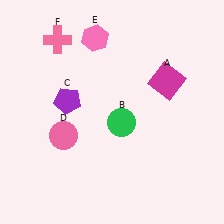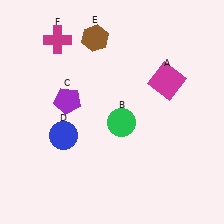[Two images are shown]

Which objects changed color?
D changed from pink to blue. E changed from pink to brown. F changed from pink to magenta.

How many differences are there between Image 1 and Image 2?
There are 3 differences between the two images.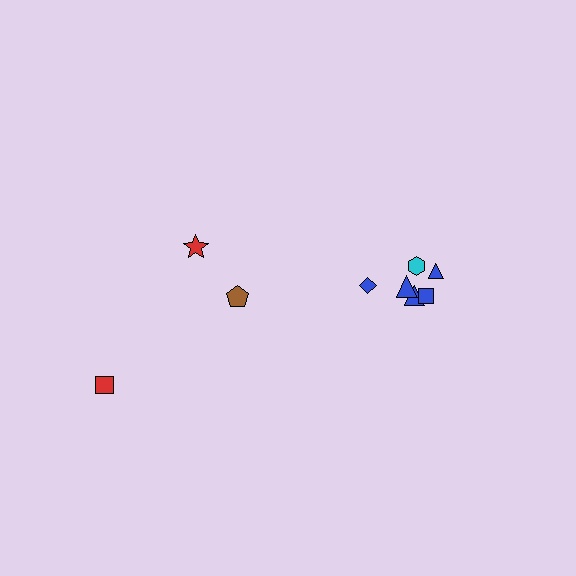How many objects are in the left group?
There are 3 objects.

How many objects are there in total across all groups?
There are 9 objects.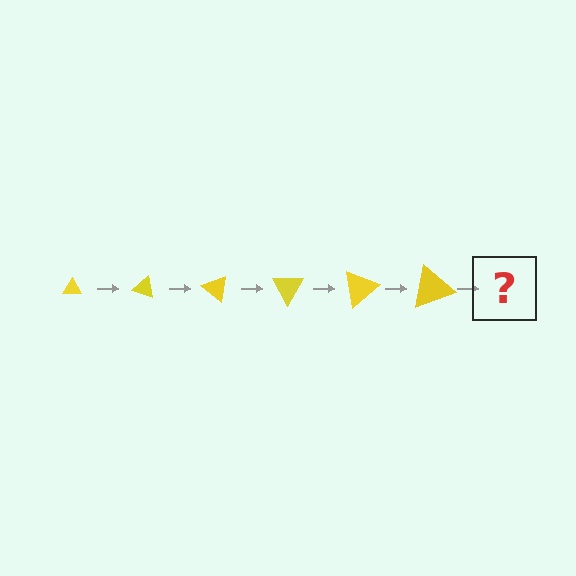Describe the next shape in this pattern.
It should be a triangle, larger than the previous one and rotated 120 degrees from the start.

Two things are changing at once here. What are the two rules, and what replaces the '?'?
The two rules are that the triangle grows larger each step and it rotates 20 degrees each step. The '?' should be a triangle, larger than the previous one and rotated 120 degrees from the start.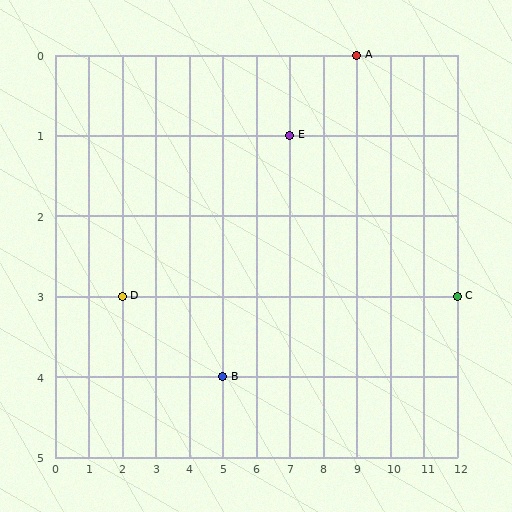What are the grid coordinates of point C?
Point C is at grid coordinates (12, 3).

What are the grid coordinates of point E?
Point E is at grid coordinates (7, 1).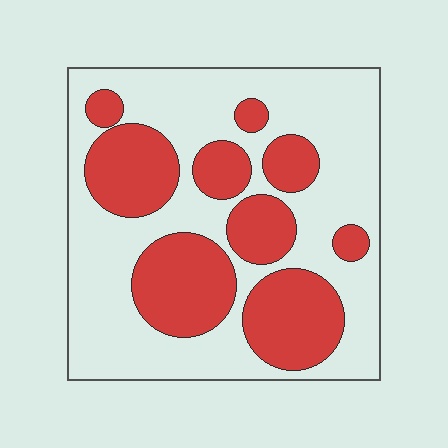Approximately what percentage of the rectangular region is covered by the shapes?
Approximately 35%.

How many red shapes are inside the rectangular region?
9.